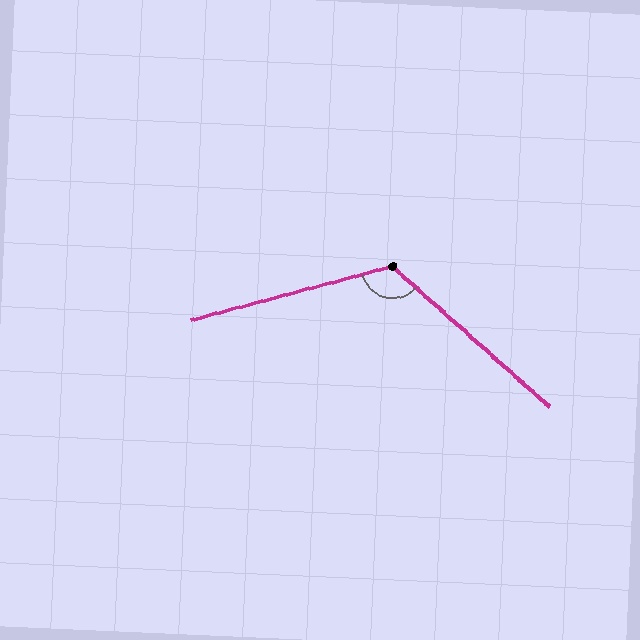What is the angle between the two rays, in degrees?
Approximately 123 degrees.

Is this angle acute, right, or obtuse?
It is obtuse.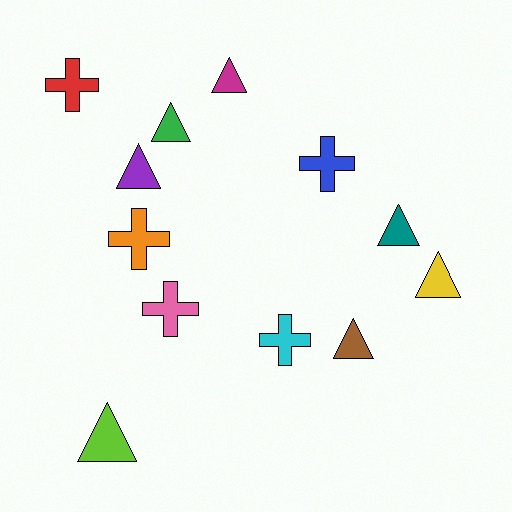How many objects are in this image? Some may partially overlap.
There are 12 objects.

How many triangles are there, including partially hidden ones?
There are 7 triangles.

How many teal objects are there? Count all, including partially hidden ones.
There is 1 teal object.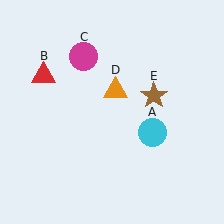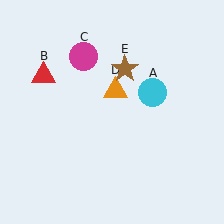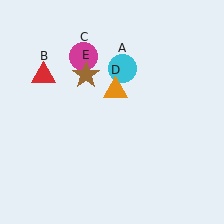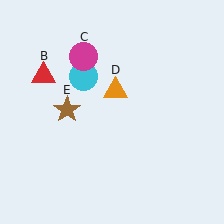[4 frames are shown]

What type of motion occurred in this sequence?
The cyan circle (object A), brown star (object E) rotated counterclockwise around the center of the scene.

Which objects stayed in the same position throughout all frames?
Red triangle (object B) and magenta circle (object C) and orange triangle (object D) remained stationary.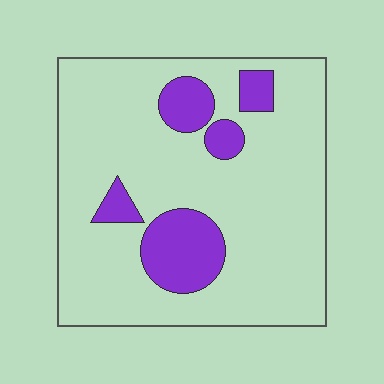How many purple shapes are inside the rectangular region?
5.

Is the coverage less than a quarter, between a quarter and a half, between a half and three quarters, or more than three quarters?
Less than a quarter.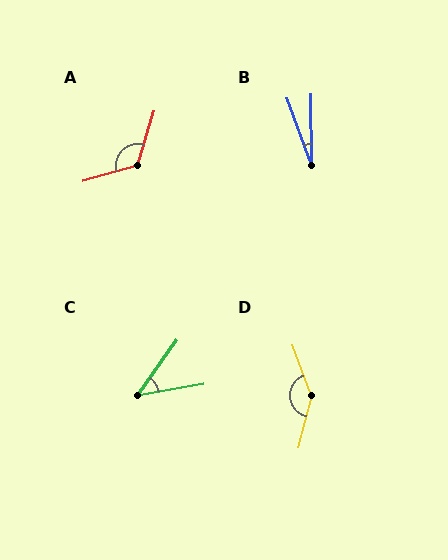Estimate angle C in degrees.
Approximately 45 degrees.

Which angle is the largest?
D, at approximately 146 degrees.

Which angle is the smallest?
B, at approximately 20 degrees.